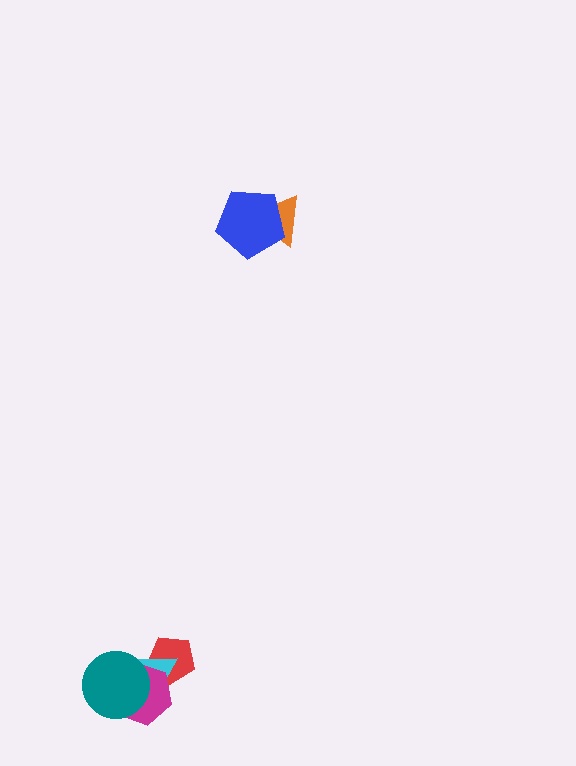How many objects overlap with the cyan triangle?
3 objects overlap with the cyan triangle.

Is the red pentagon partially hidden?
Yes, it is partially covered by another shape.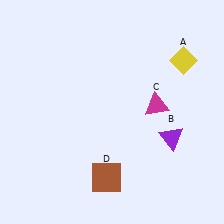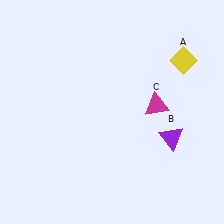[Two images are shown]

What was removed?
The brown square (D) was removed in Image 2.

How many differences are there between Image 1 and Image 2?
There is 1 difference between the two images.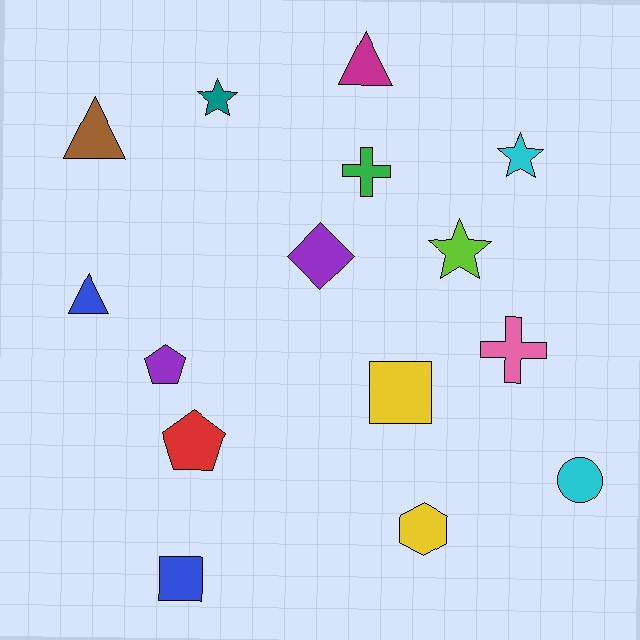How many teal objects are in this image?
There is 1 teal object.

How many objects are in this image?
There are 15 objects.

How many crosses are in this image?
There are 2 crosses.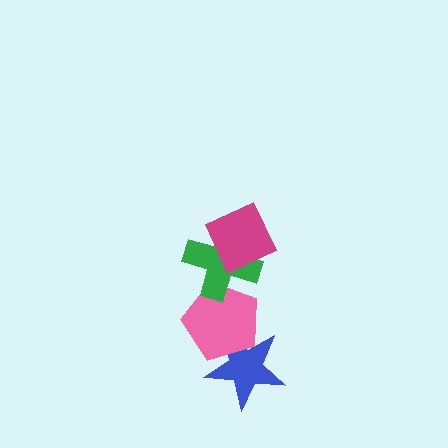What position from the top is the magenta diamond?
The magenta diamond is 1st from the top.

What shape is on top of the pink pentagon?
The green cross is on top of the pink pentagon.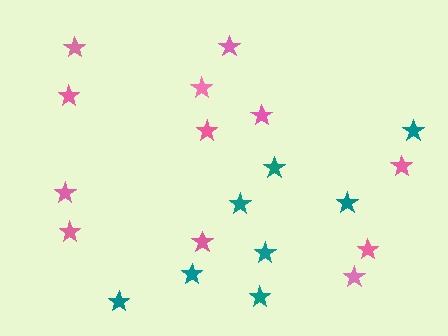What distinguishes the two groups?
There are 2 groups: one group of teal stars (8) and one group of pink stars (12).